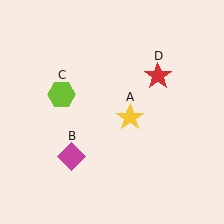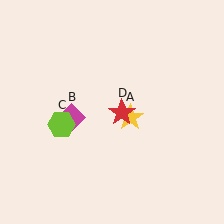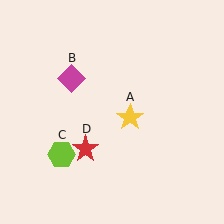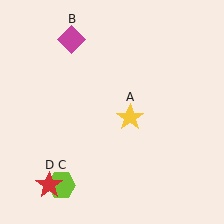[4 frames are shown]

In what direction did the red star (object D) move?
The red star (object D) moved down and to the left.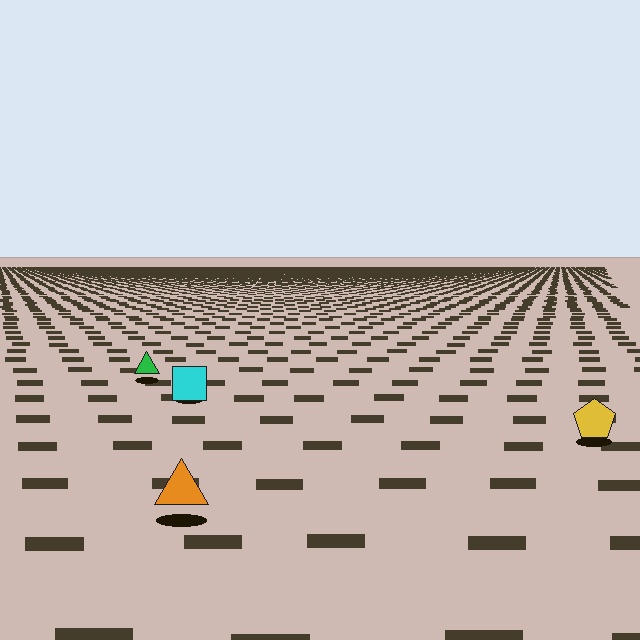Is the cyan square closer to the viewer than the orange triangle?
No. The orange triangle is closer — you can tell from the texture gradient: the ground texture is coarser near it.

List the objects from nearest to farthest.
From nearest to farthest: the orange triangle, the yellow pentagon, the cyan square, the green triangle.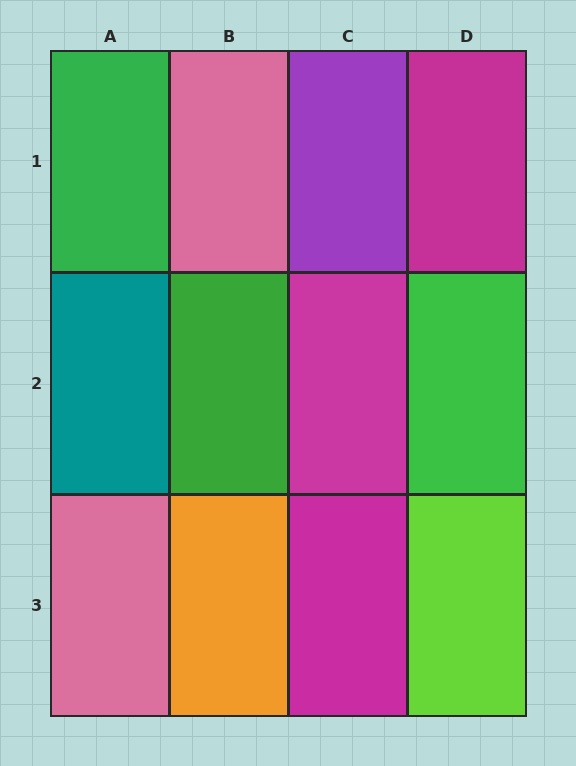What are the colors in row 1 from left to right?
Green, pink, purple, magenta.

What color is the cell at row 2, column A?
Teal.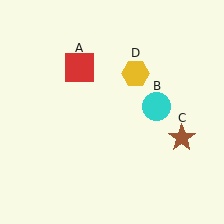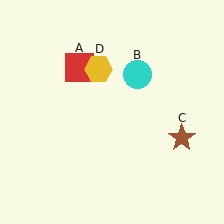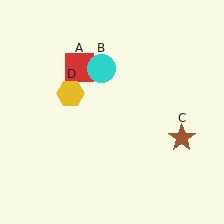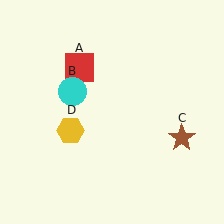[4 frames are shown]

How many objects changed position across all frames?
2 objects changed position: cyan circle (object B), yellow hexagon (object D).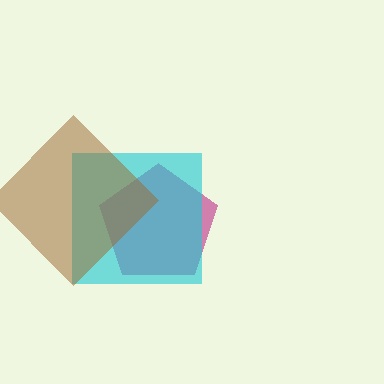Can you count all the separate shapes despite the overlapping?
Yes, there are 3 separate shapes.